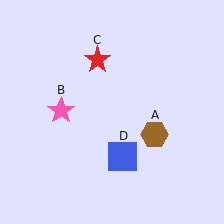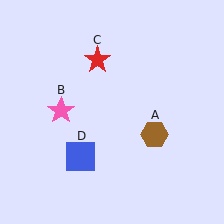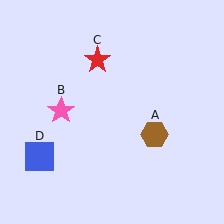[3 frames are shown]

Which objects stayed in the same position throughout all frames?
Brown hexagon (object A) and pink star (object B) and red star (object C) remained stationary.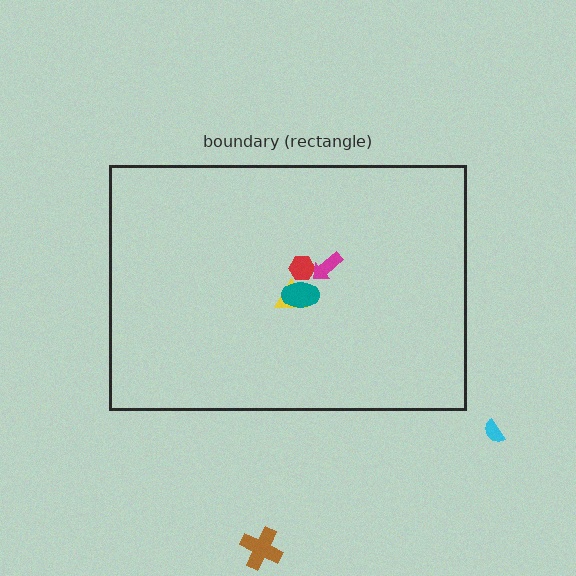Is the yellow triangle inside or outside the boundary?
Inside.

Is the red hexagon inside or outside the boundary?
Inside.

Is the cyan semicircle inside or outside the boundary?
Outside.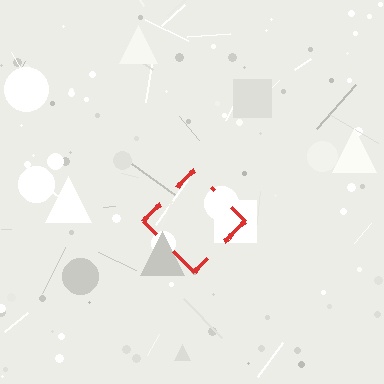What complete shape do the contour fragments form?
The contour fragments form a diamond.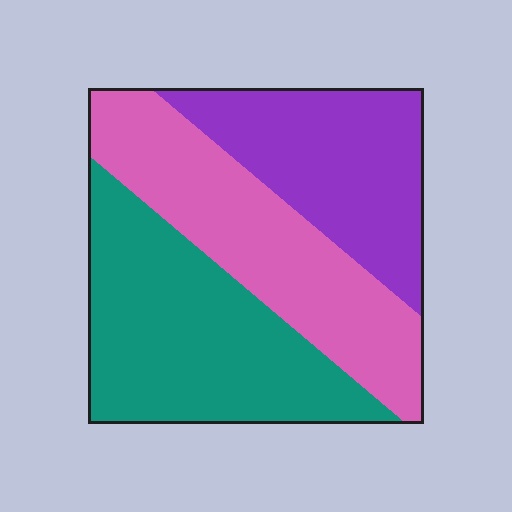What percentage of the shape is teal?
Teal takes up between a third and a half of the shape.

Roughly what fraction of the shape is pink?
Pink takes up about one third (1/3) of the shape.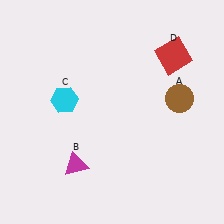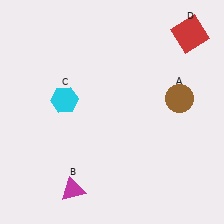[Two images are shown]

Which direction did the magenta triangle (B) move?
The magenta triangle (B) moved down.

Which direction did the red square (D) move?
The red square (D) moved up.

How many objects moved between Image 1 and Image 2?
2 objects moved between the two images.